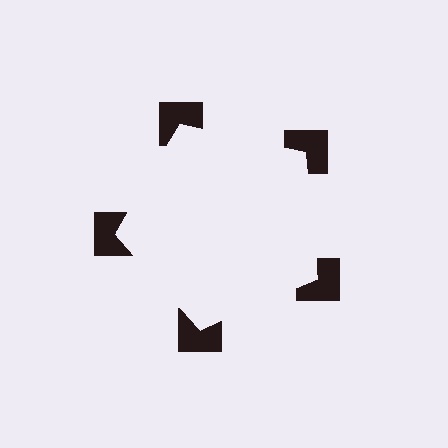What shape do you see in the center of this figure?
An illusory pentagon — its edges are inferred from the aligned wedge cuts in the notched squares, not physically drawn.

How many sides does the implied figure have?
5 sides.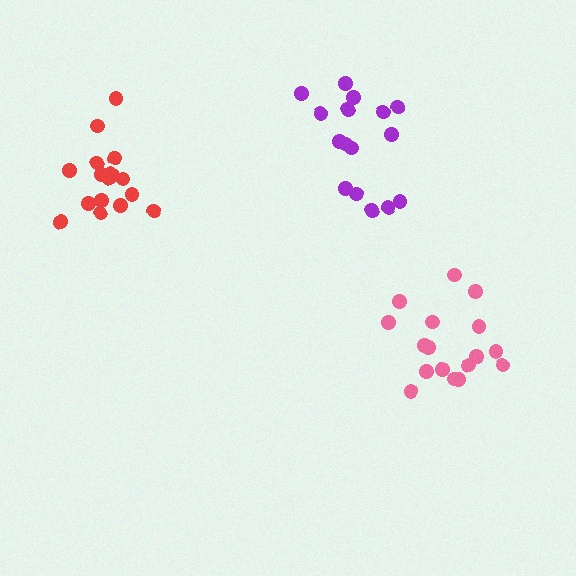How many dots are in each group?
Group 1: 16 dots, Group 2: 17 dots, Group 3: 17 dots (50 total).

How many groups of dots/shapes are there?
There are 3 groups.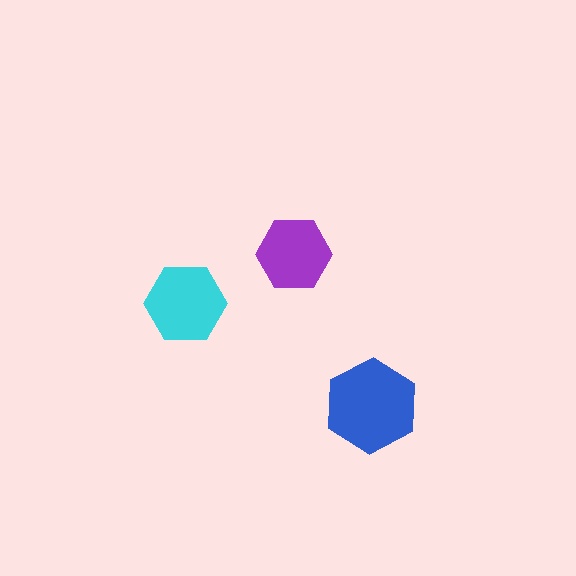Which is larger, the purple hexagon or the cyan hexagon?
The cyan one.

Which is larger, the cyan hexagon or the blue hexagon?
The blue one.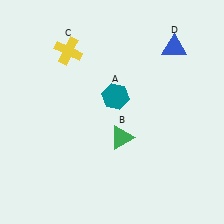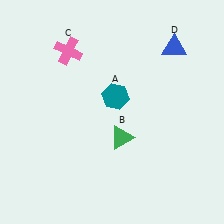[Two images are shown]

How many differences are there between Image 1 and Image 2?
There is 1 difference between the two images.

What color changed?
The cross (C) changed from yellow in Image 1 to pink in Image 2.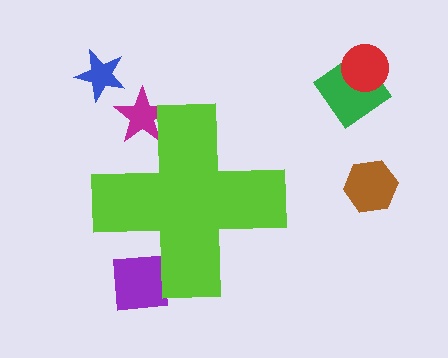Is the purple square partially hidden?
Yes, the purple square is partially hidden behind the lime cross.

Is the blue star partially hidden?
No, the blue star is fully visible.